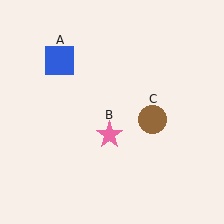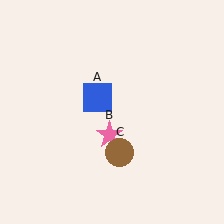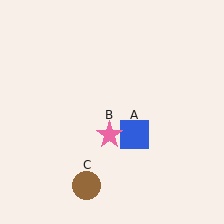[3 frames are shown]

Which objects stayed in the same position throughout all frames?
Pink star (object B) remained stationary.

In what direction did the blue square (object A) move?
The blue square (object A) moved down and to the right.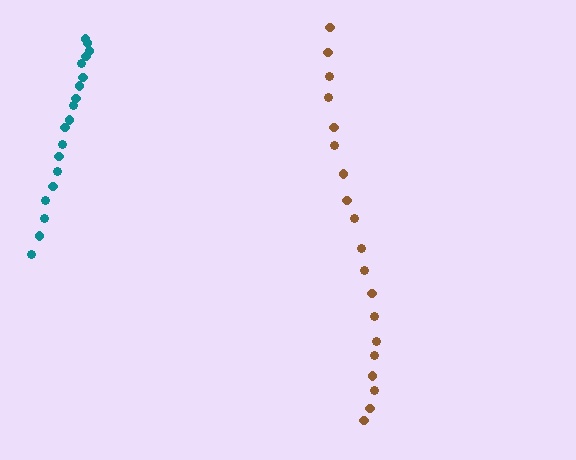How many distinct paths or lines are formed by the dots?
There are 2 distinct paths.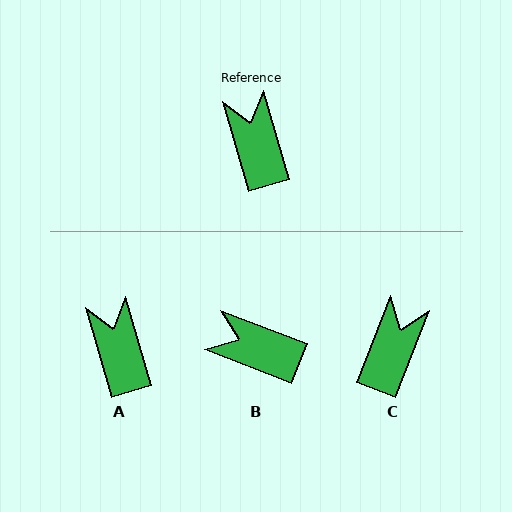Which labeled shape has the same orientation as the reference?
A.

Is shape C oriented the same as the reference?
No, it is off by about 38 degrees.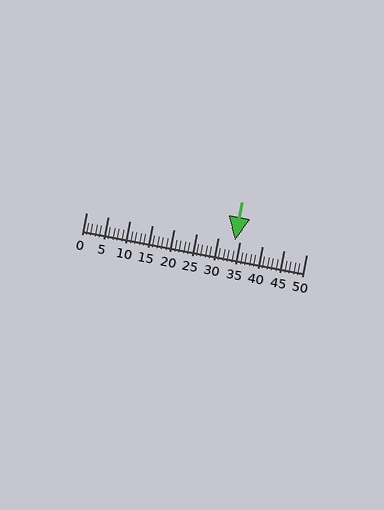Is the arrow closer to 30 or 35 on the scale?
The arrow is closer to 35.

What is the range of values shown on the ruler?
The ruler shows values from 0 to 50.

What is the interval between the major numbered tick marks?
The major tick marks are spaced 5 units apart.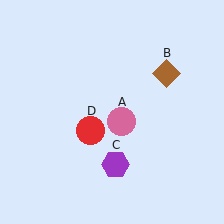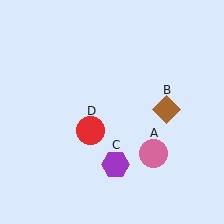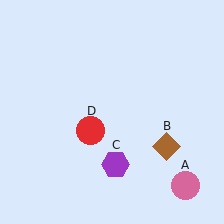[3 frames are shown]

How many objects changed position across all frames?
2 objects changed position: pink circle (object A), brown diamond (object B).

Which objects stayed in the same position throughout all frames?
Purple hexagon (object C) and red circle (object D) remained stationary.